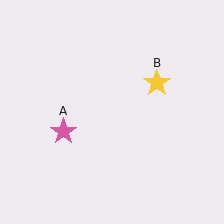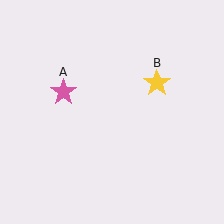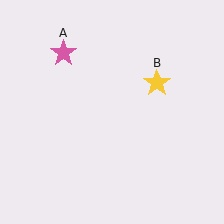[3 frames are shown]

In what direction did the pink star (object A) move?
The pink star (object A) moved up.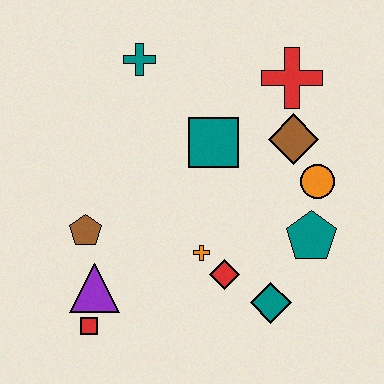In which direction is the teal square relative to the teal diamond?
The teal square is above the teal diamond.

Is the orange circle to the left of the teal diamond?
No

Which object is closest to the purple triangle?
The red square is closest to the purple triangle.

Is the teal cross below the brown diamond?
No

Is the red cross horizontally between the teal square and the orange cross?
No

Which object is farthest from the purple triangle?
The red cross is farthest from the purple triangle.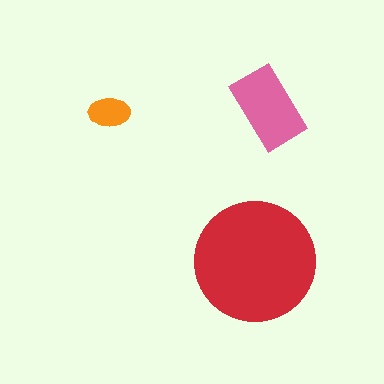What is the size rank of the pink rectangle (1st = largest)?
2nd.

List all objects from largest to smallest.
The red circle, the pink rectangle, the orange ellipse.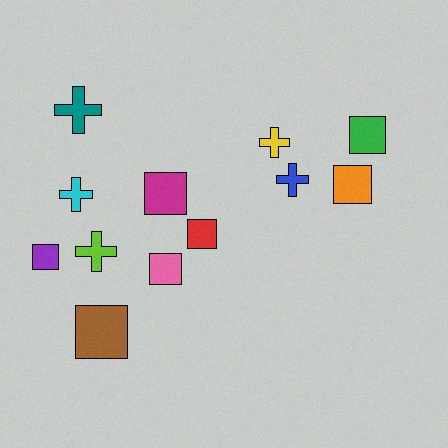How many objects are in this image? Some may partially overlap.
There are 12 objects.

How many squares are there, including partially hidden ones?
There are 7 squares.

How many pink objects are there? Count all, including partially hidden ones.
There is 1 pink object.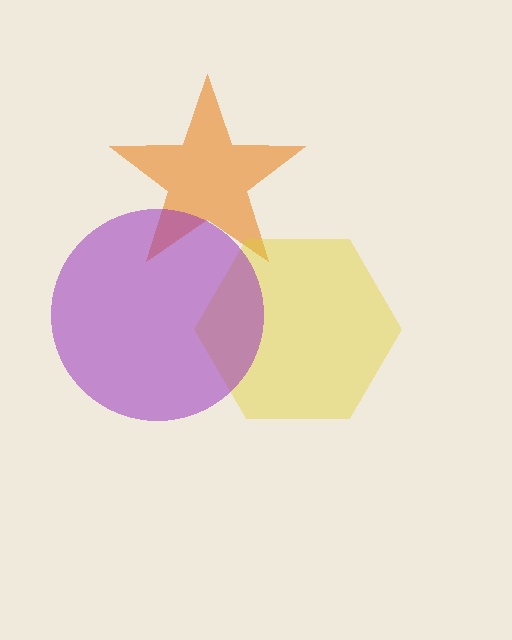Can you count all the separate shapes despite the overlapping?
Yes, there are 3 separate shapes.